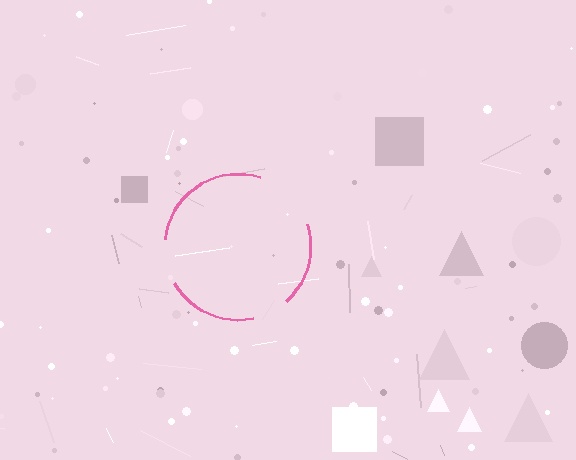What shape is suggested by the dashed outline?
The dashed outline suggests a circle.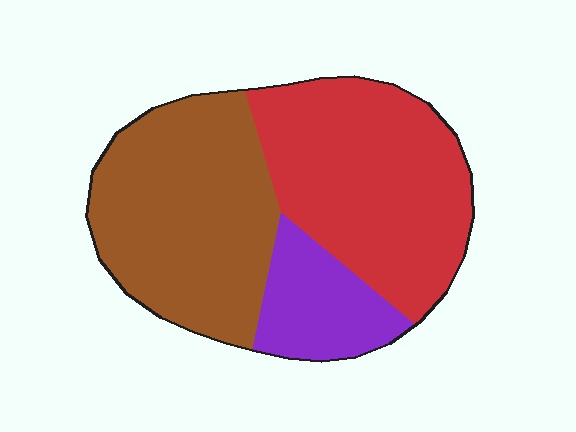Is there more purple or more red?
Red.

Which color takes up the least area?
Purple, at roughly 15%.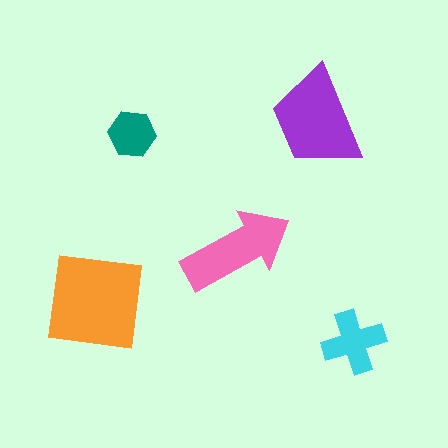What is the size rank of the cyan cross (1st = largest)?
4th.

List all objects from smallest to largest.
The teal hexagon, the cyan cross, the pink arrow, the purple trapezoid, the orange square.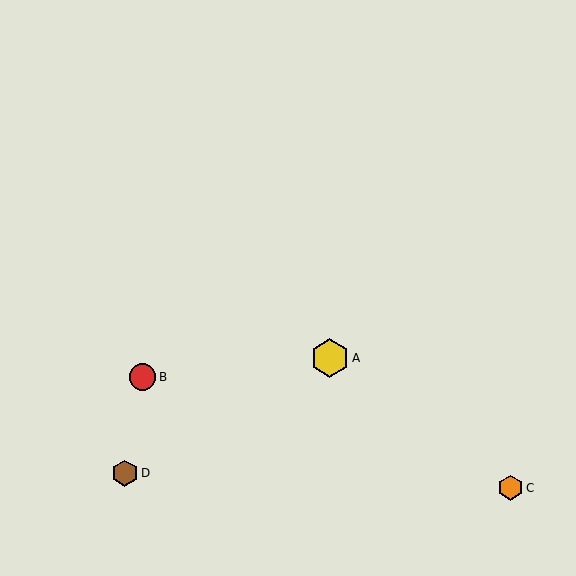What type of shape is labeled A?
Shape A is a yellow hexagon.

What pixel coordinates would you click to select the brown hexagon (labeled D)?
Click at (125, 473) to select the brown hexagon D.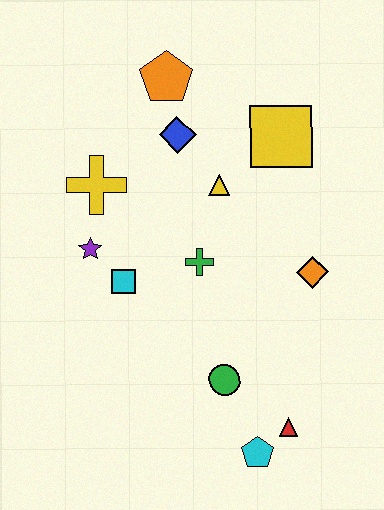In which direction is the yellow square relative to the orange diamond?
The yellow square is above the orange diamond.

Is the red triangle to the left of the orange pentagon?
No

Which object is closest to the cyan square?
The purple star is closest to the cyan square.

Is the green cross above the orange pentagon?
No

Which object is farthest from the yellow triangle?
The cyan pentagon is farthest from the yellow triangle.